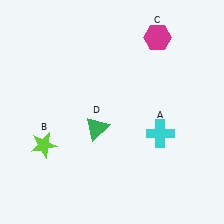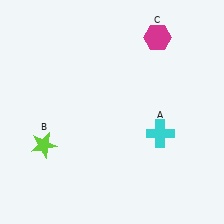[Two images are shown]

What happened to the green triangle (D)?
The green triangle (D) was removed in Image 2. It was in the bottom-left area of Image 1.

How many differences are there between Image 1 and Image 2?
There is 1 difference between the two images.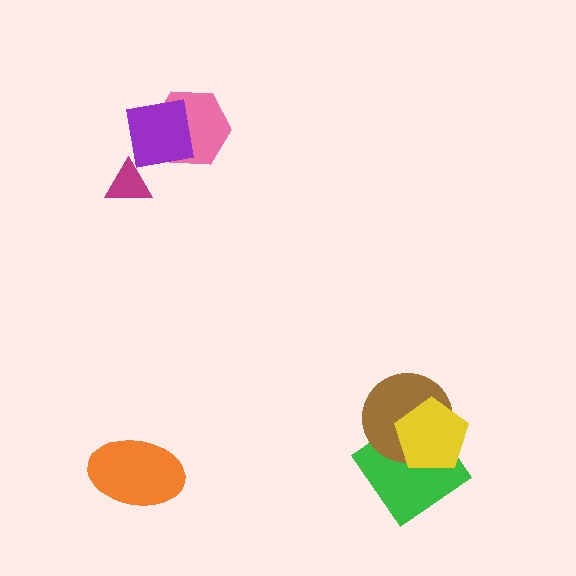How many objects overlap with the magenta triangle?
0 objects overlap with the magenta triangle.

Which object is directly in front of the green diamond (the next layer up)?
The brown circle is directly in front of the green diamond.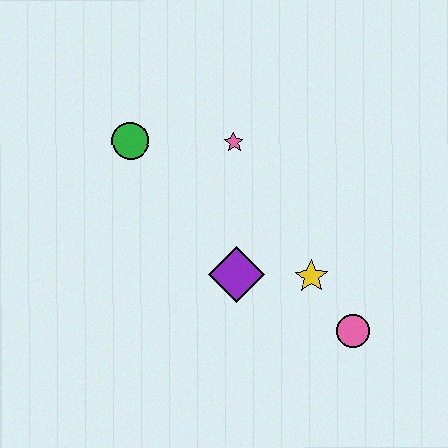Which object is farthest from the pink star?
The pink circle is farthest from the pink star.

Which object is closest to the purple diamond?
The yellow star is closest to the purple diamond.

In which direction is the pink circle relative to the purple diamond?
The pink circle is to the right of the purple diamond.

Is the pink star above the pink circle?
Yes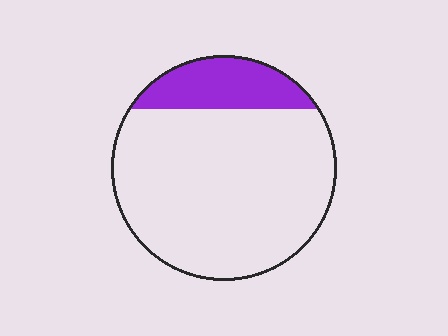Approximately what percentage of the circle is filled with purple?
Approximately 20%.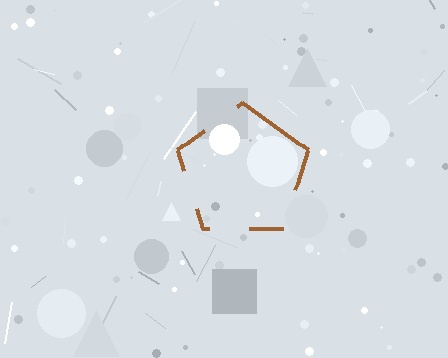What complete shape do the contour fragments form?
The contour fragments form a pentagon.